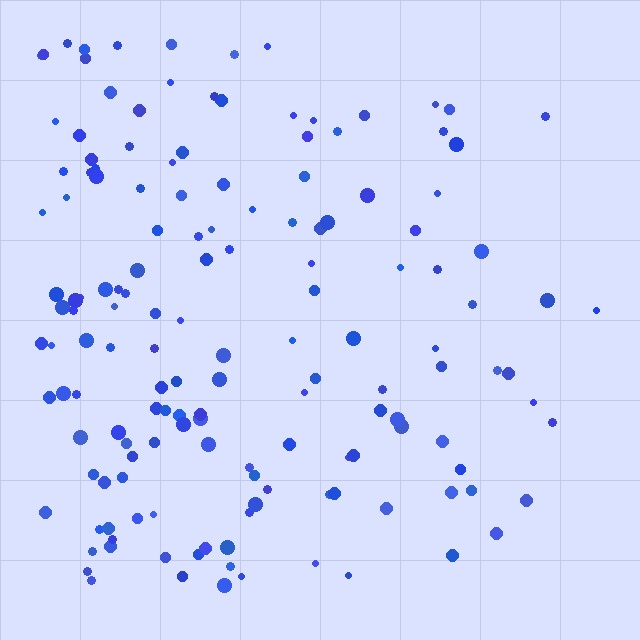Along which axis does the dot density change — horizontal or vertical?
Horizontal.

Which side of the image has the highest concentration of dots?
The left.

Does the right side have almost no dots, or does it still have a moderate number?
Still a moderate number, just noticeably fewer than the left.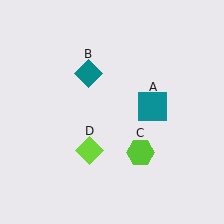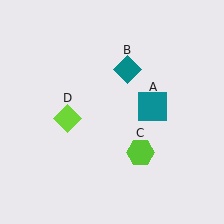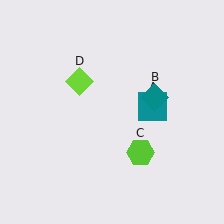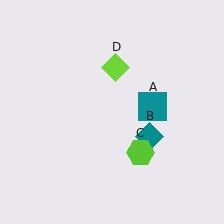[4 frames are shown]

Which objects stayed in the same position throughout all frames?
Teal square (object A) and lime hexagon (object C) remained stationary.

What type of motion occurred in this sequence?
The teal diamond (object B), lime diamond (object D) rotated clockwise around the center of the scene.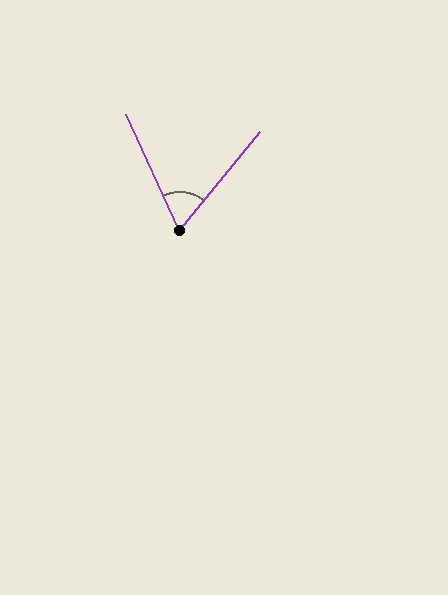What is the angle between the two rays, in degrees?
Approximately 64 degrees.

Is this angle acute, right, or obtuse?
It is acute.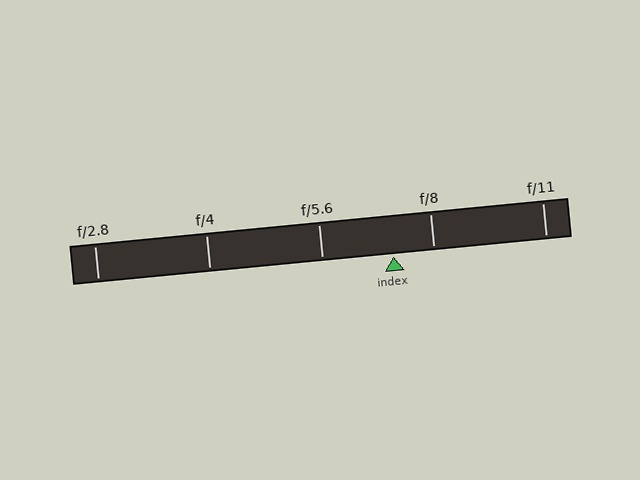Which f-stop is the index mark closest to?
The index mark is closest to f/8.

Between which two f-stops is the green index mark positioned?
The index mark is between f/5.6 and f/8.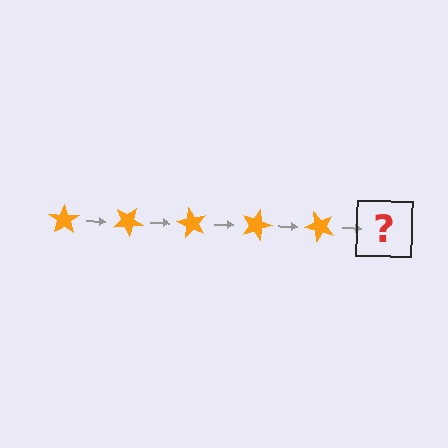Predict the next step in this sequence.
The next step is an orange star rotated 150 degrees.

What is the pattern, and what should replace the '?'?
The pattern is that the star rotates 30 degrees each step. The '?' should be an orange star rotated 150 degrees.